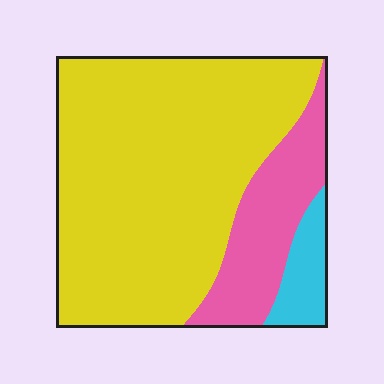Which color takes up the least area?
Cyan, at roughly 5%.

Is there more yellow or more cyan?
Yellow.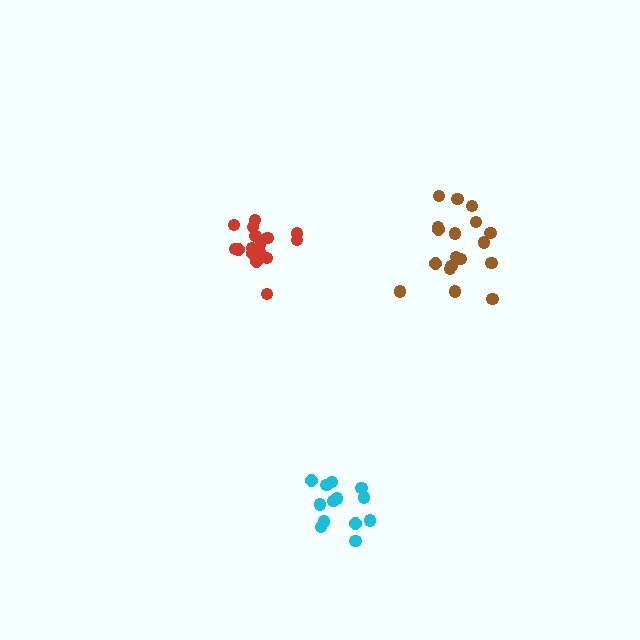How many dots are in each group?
Group 1: 16 dots, Group 2: 13 dots, Group 3: 18 dots (47 total).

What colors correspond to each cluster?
The clusters are colored: red, cyan, brown.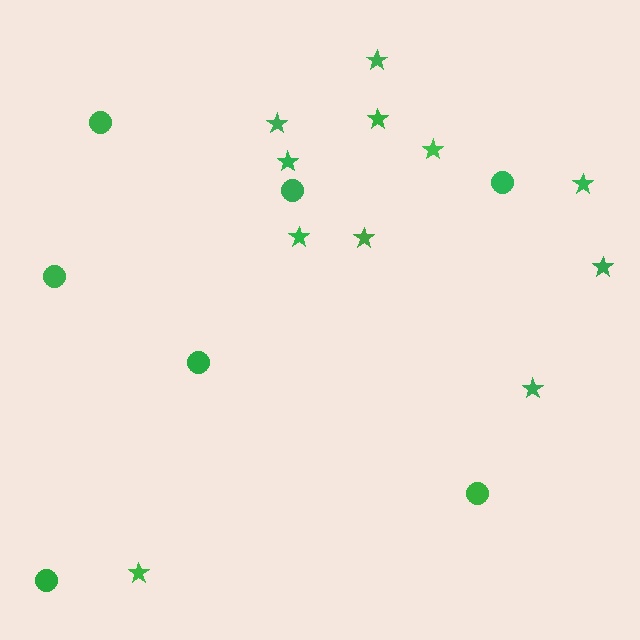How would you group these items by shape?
There are 2 groups: one group of circles (7) and one group of stars (11).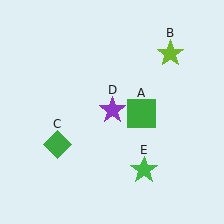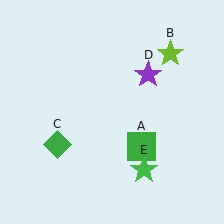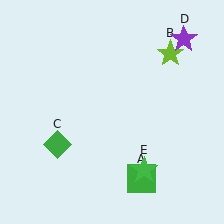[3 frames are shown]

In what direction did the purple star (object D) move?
The purple star (object D) moved up and to the right.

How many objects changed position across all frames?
2 objects changed position: green square (object A), purple star (object D).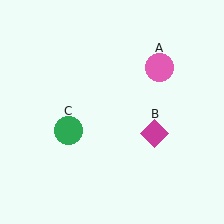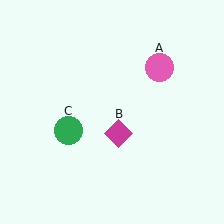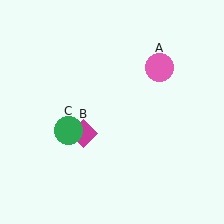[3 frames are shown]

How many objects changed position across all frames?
1 object changed position: magenta diamond (object B).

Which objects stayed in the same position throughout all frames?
Pink circle (object A) and green circle (object C) remained stationary.